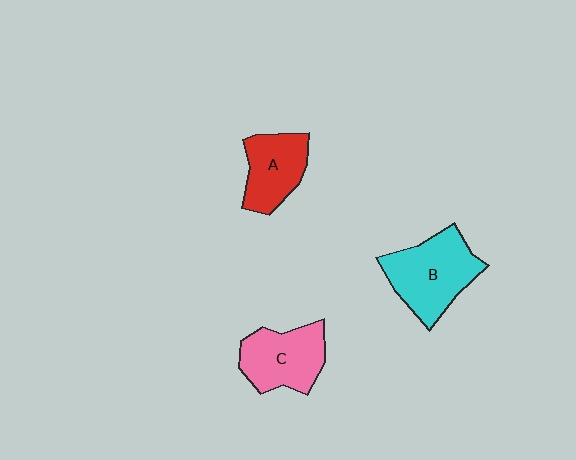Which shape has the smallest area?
Shape A (red).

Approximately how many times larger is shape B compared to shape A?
Approximately 1.4 times.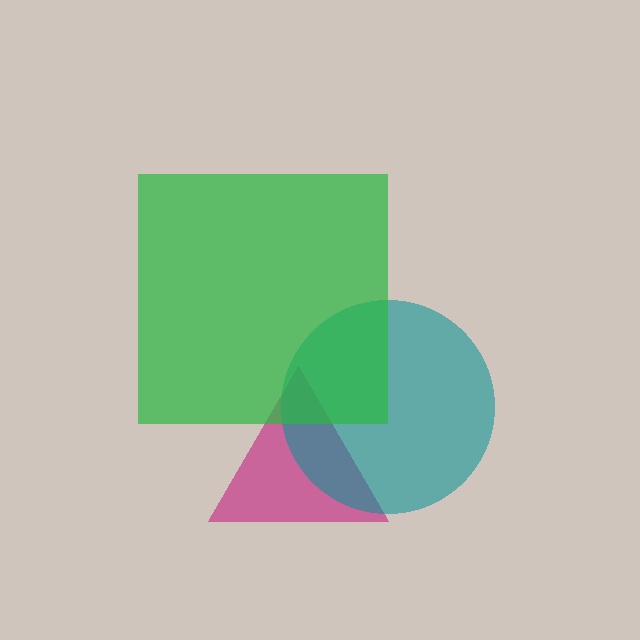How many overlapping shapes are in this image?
There are 3 overlapping shapes in the image.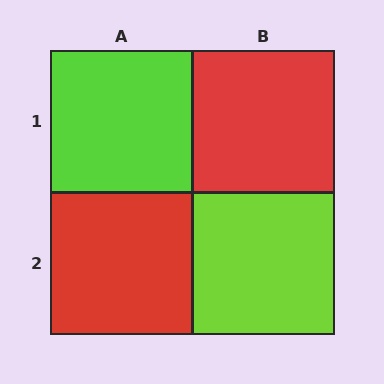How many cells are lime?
2 cells are lime.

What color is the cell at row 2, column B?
Lime.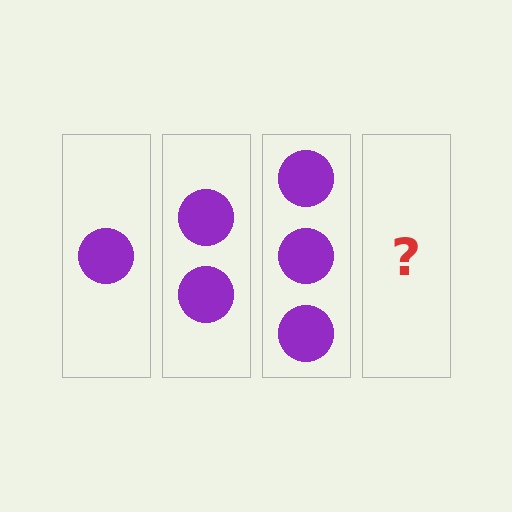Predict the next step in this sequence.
The next step is 4 circles.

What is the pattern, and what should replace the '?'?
The pattern is that each step adds one more circle. The '?' should be 4 circles.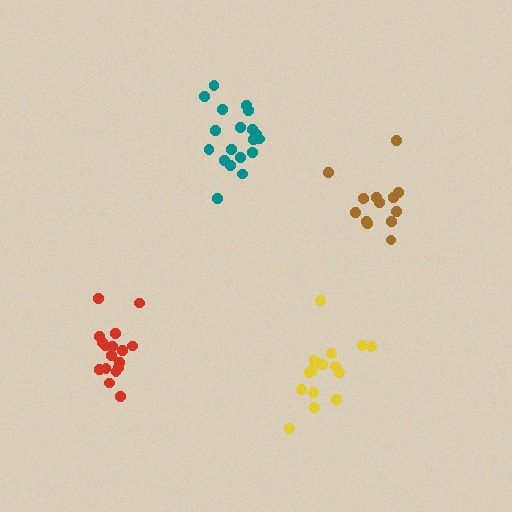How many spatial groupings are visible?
There are 4 spatial groupings.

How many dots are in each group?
Group 1: 16 dots, Group 2: 17 dots, Group 3: 13 dots, Group 4: 19 dots (65 total).